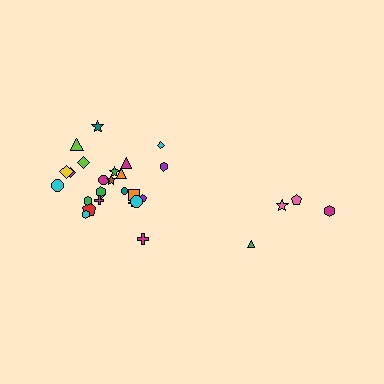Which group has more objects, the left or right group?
The left group.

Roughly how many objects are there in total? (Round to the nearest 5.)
Roughly 30 objects in total.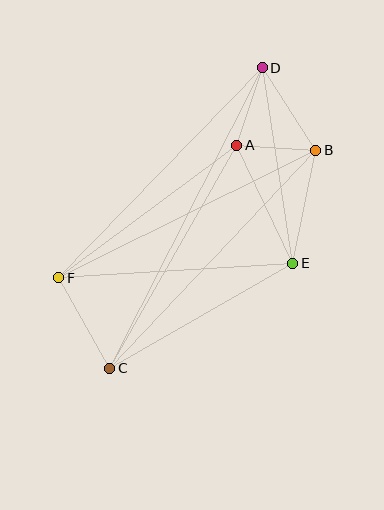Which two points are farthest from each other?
Points C and D are farthest from each other.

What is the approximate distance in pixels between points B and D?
The distance between B and D is approximately 98 pixels.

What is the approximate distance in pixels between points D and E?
The distance between D and E is approximately 198 pixels.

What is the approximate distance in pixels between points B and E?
The distance between B and E is approximately 116 pixels.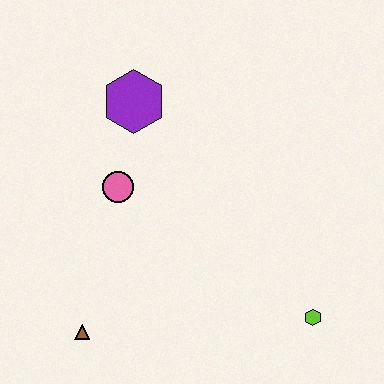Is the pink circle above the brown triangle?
Yes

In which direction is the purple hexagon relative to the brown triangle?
The purple hexagon is above the brown triangle.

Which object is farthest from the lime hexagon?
The purple hexagon is farthest from the lime hexagon.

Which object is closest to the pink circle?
The purple hexagon is closest to the pink circle.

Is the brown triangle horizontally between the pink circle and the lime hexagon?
No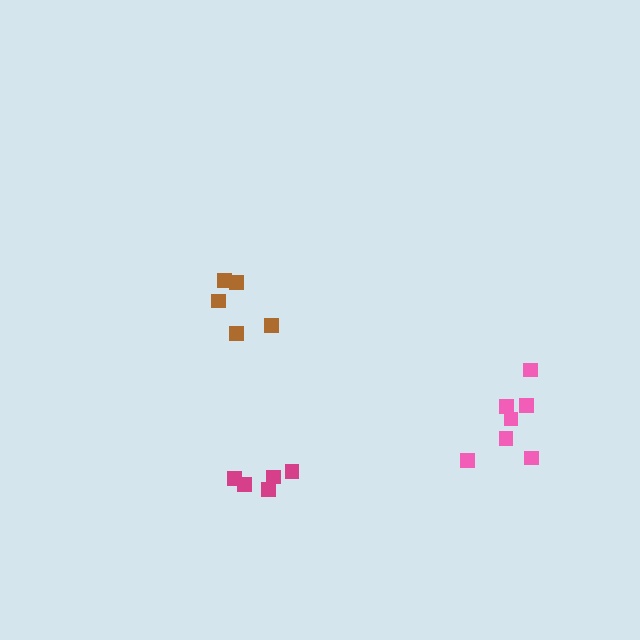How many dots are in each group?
Group 1: 5 dots, Group 2: 5 dots, Group 3: 7 dots (17 total).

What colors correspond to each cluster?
The clusters are colored: brown, magenta, pink.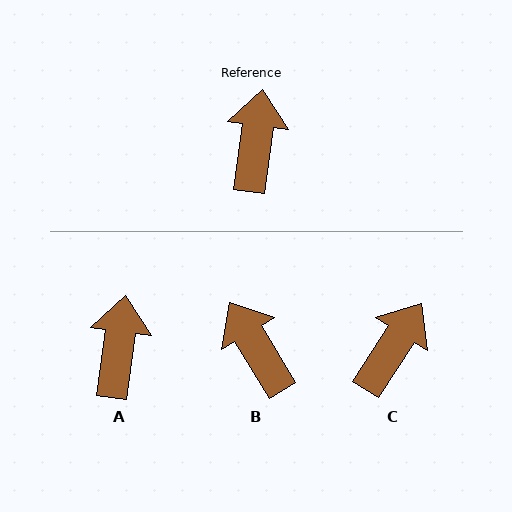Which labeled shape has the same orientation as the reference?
A.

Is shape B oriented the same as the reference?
No, it is off by about 39 degrees.